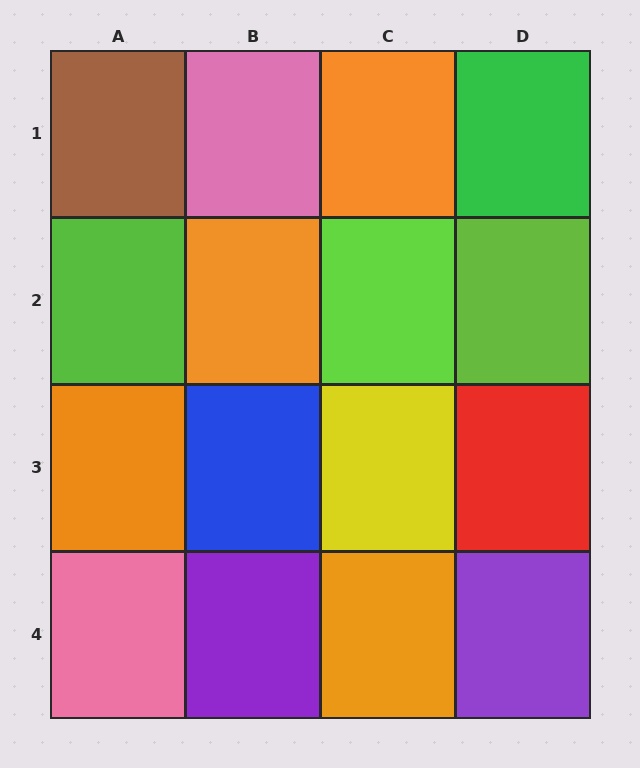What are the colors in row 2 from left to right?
Lime, orange, lime, lime.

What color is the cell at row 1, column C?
Orange.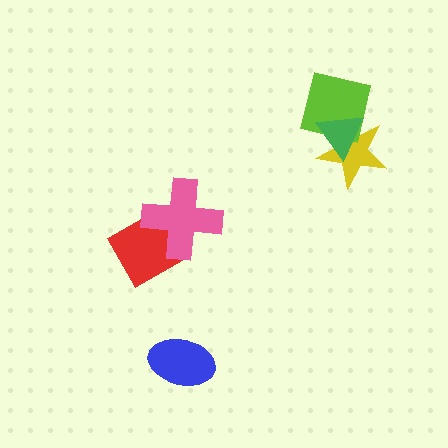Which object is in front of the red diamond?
The pink cross is in front of the red diamond.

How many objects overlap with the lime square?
2 objects overlap with the lime square.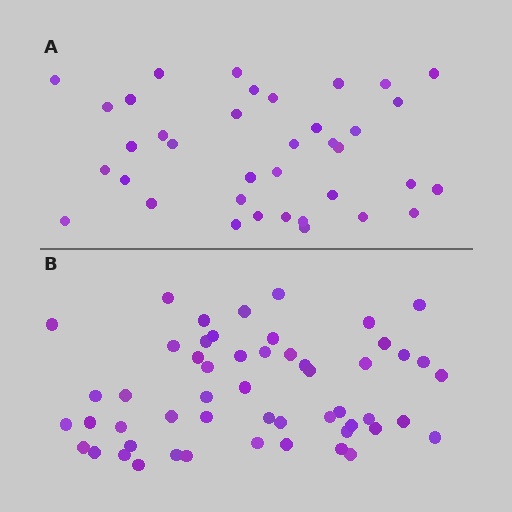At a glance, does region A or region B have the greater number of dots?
Region B (the bottom region) has more dots.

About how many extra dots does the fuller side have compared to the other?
Region B has approximately 15 more dots than region A.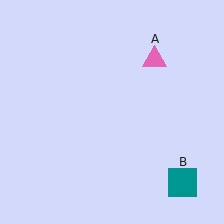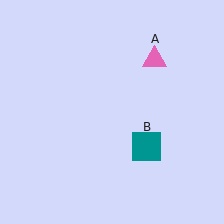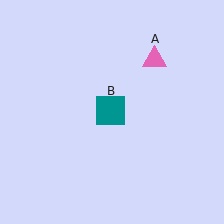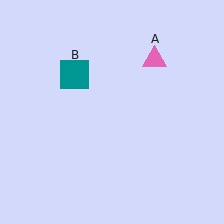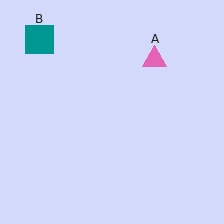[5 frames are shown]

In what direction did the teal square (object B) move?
The teal square (object B) moved up and to the left.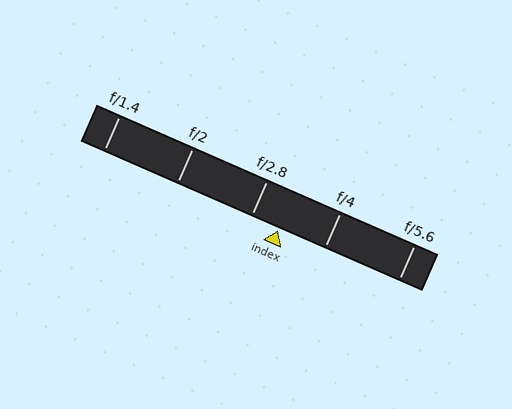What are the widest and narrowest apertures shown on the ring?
The widest aperture shown is f/1.4 and the narrowest is f/5.6.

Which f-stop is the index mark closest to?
The index mark is closest to f/2.8.